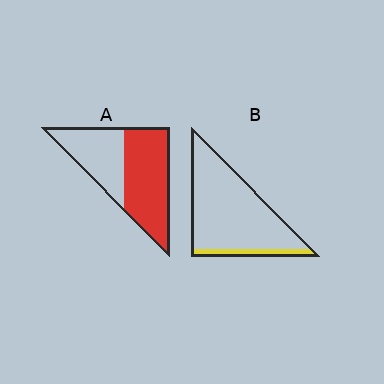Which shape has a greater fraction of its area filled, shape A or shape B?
Shape A.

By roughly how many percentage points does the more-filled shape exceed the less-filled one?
By roughly 45 percentage points (A over B).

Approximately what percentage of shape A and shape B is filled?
A is approximately 60% and B is approximately 10%.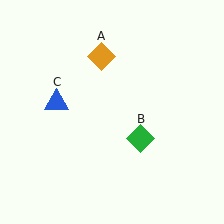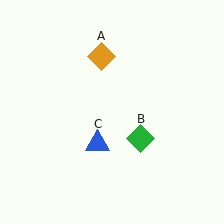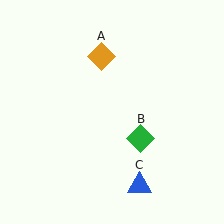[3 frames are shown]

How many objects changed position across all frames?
1 object changed position: blue triangle (object C).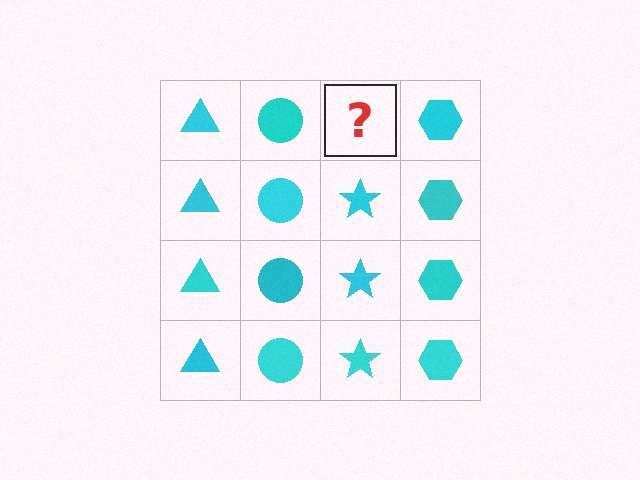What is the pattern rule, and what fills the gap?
The rule is that each column has a consistent shape. The gap should be filled with a cyan star.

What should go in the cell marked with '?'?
The missing cell should contain a cyan star.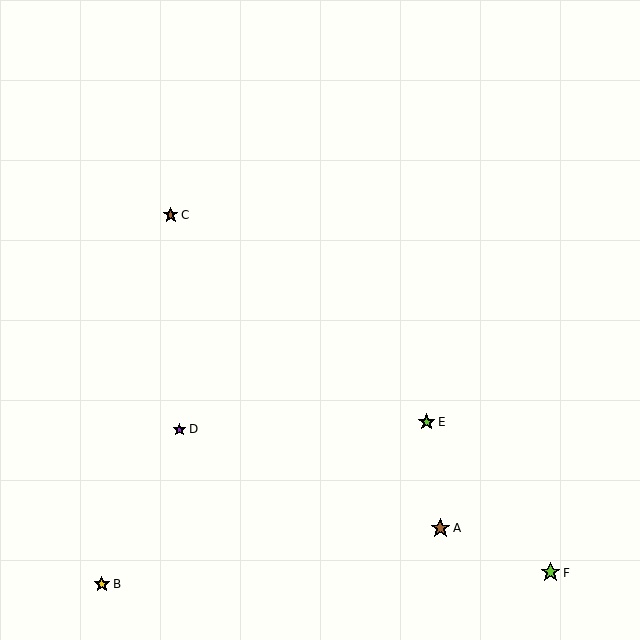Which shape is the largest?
The lime star (labeled F) is the largest.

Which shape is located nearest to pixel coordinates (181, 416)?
The purple star (labeled D) at (179, 429) is nearest to that location.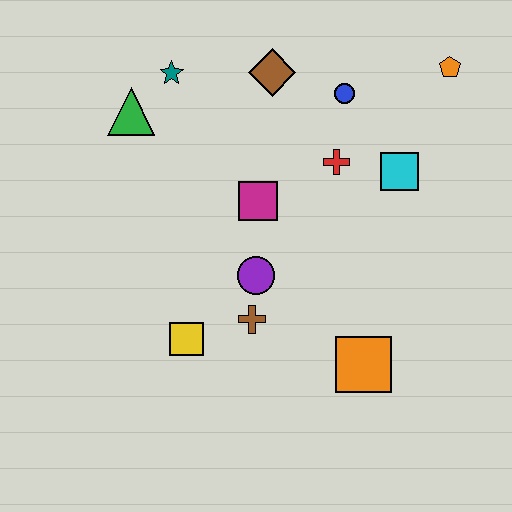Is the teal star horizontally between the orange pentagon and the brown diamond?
No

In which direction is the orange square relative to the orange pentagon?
The orange square is below the orange pentagon.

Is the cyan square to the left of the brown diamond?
No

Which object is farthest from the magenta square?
The orange pentagon is farthest from the magenta square.